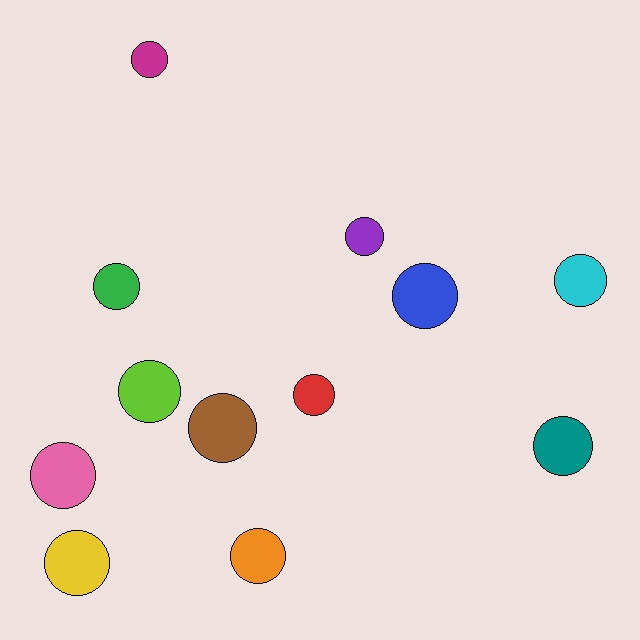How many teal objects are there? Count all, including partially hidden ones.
There is 1 teal object.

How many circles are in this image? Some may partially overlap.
There are 12 circles.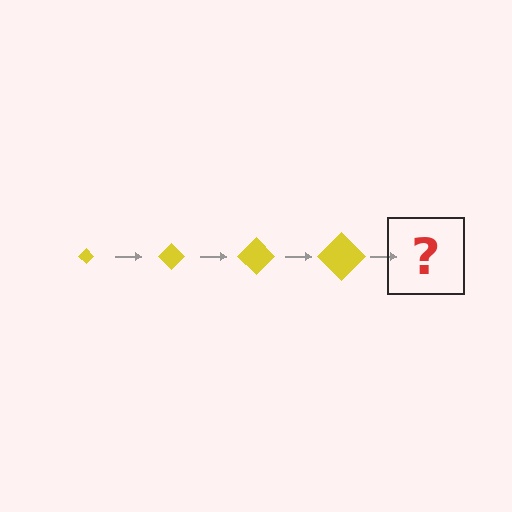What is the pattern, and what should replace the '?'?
The pattern is that the diamond gets progressively larger each step. The '?' should be a yellow diamond, larger than the previous one.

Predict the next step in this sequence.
The next step is a yellow diamond, larger than the previous one.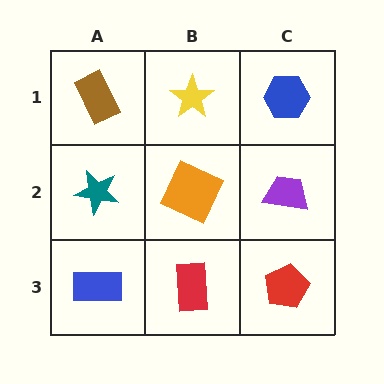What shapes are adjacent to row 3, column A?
A teal star (row 2, column A), a red rectangle (row 3, column B).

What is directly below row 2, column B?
A red rectangle.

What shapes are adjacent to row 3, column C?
A purple trapezoid (row 2, column C), a red rectangle (row 3, column B).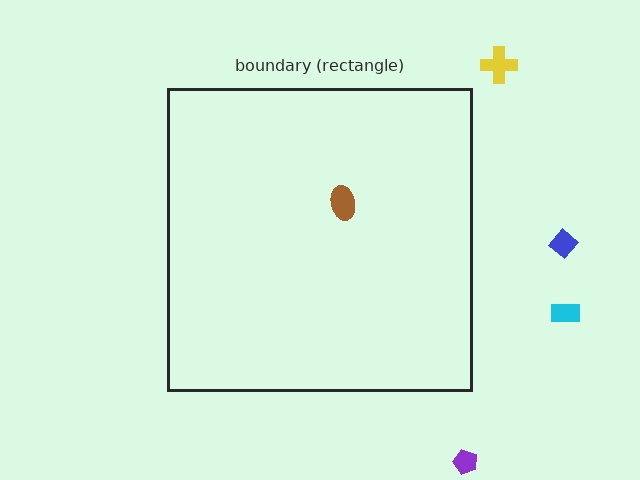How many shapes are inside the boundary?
1 inside, 4 outside.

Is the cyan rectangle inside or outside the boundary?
Outside.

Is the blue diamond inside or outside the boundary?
Outside.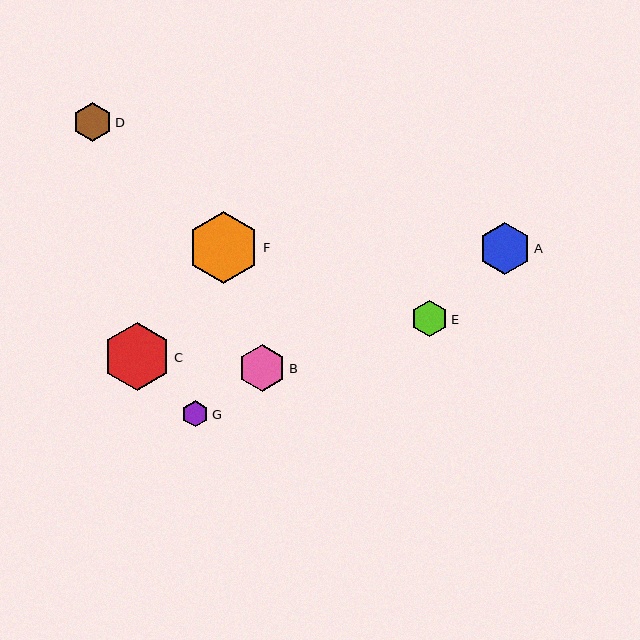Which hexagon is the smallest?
Hexagon G is the smallest with a size of approximately 26 pixels.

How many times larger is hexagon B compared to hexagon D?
Hexagon B is approximately 1.2 times the size of hexagon D.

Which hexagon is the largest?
Hexagon F is the largest with a size of approximately 72 pixels.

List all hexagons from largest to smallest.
From largest to smallest: F, C, A, B, D, E, G.